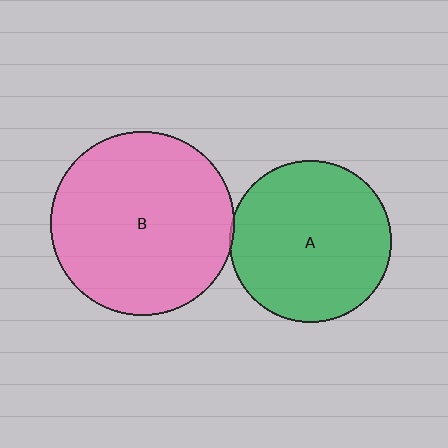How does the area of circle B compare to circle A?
Approximately 1.3 times.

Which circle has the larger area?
Circle B (pink).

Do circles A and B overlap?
Yes.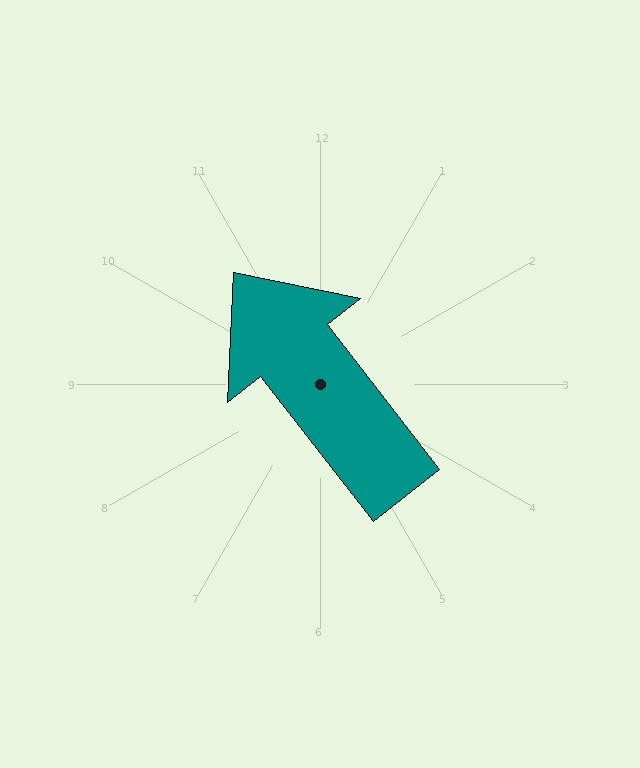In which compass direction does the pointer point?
Northwest.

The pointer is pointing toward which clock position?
Roughly 11 o'clock.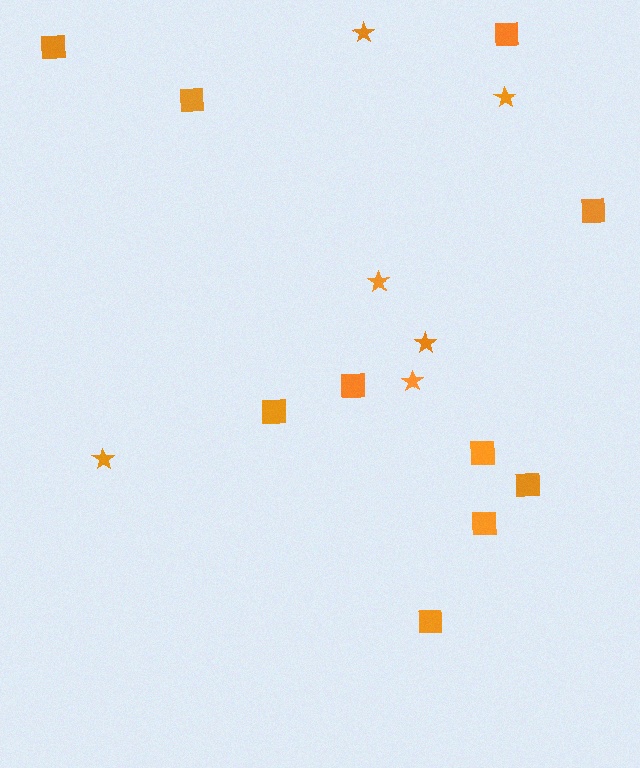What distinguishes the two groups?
There are 2 groups: one group of squares (10) and one group of stars (6).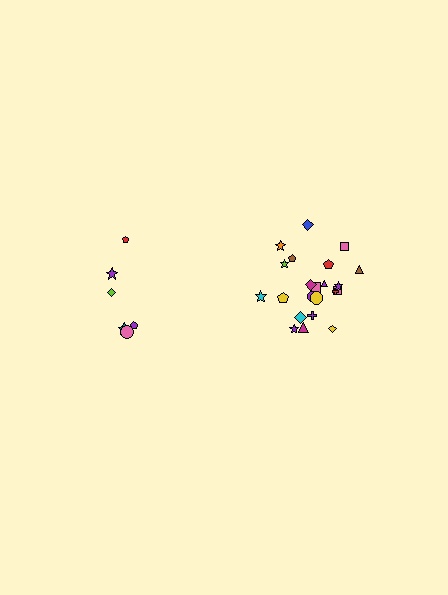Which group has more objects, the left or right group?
The right group.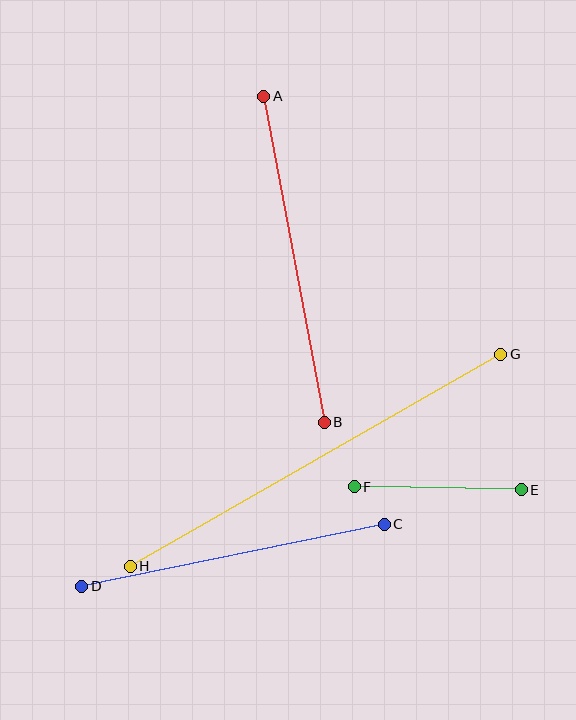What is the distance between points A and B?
The distance is approximately 331 pixels.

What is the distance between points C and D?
The distance is approximately 309 pixels.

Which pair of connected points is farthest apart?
Points G and H are farthest apart.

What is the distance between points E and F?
The distance is approximately 168 pixels.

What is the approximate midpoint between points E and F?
The midpoint is at approximately (438, 488) pixels.